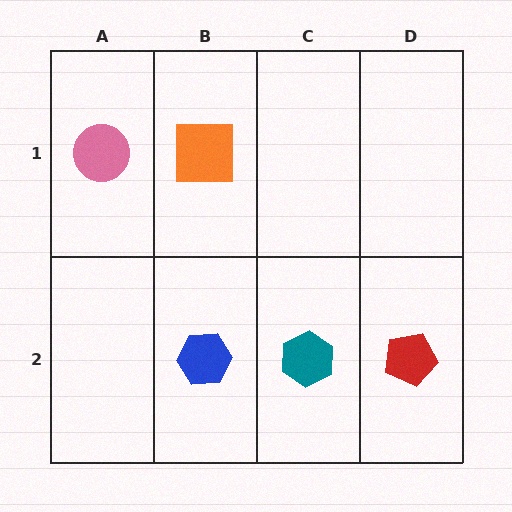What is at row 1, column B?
An orange square.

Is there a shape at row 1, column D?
No, that cell is empty.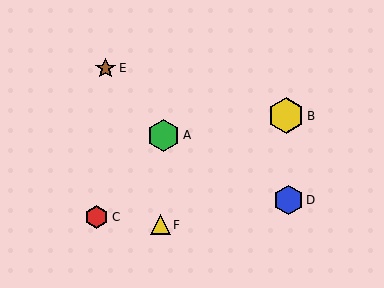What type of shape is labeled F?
Shape F is a yellow triangle.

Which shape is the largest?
The yellow hexagon (labeled B) is the largest.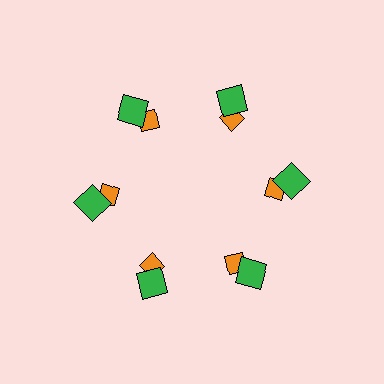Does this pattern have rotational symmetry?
Yes, this pattern has 6-fold rotational symmetry. It looks the same after rotating 60 degrees around the center.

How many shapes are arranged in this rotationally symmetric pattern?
There are 12 shapes, arranged in 6 groups of 2.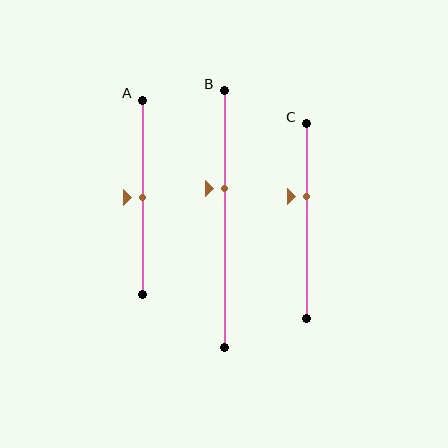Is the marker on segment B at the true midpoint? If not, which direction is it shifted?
No, the marker on segment B is shifted upward by about 12% of the segment length.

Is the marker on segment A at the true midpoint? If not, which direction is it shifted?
Yes, the marker on segment A is at the true midpoint.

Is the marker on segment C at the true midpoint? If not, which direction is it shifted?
No, the marker on segment C is shifted upward by about 13% of the segment length.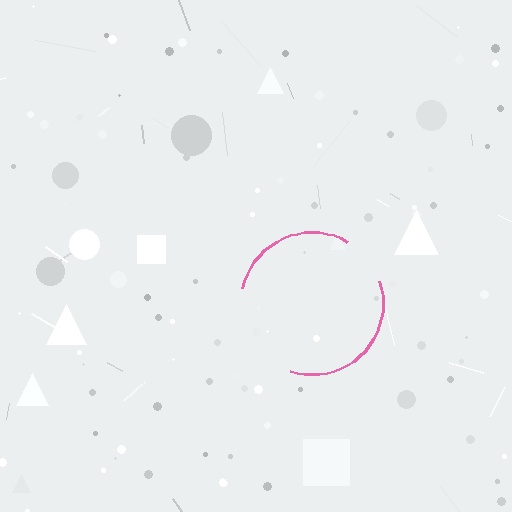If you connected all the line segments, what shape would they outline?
They would outline a circle.